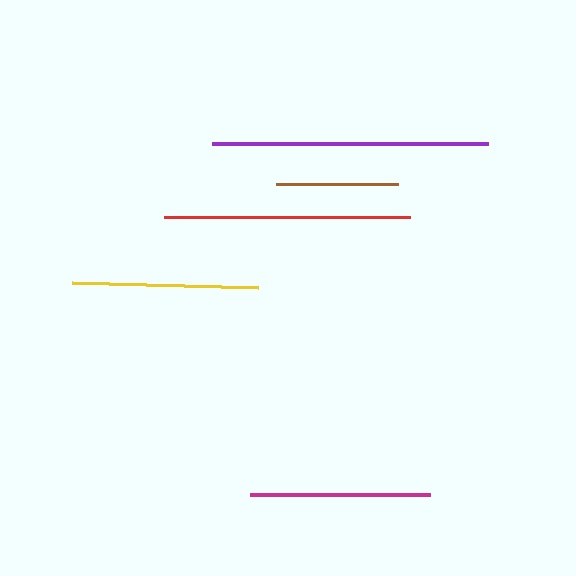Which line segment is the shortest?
The brown line is the shortest at approximately 122 pixels.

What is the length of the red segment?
The red segment is approximately 246 pixels long.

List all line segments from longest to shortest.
From longest to shortest: purple, red, yellow, magenta, brown.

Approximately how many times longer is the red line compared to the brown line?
The red line is approximately 2.0 times the length of the brown line.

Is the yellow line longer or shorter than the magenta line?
The yellow line is longer than the magenta line.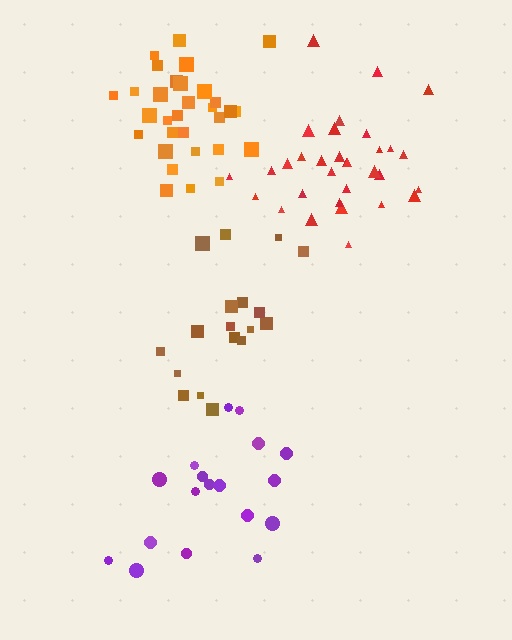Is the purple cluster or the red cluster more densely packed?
Red.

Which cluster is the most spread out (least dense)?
Purple.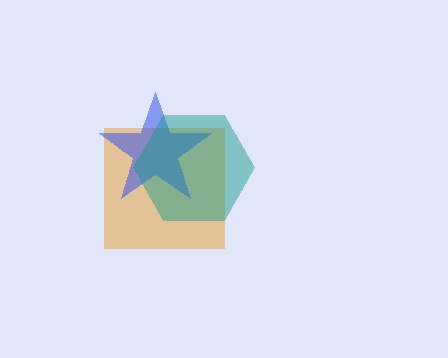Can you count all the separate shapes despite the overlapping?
Yes, there are 3 separate shapes.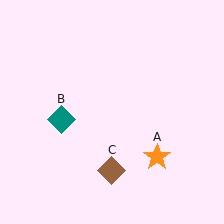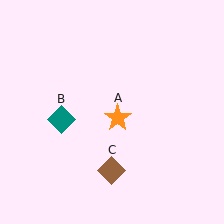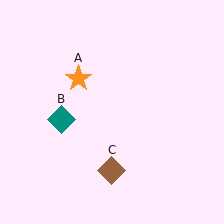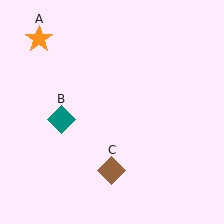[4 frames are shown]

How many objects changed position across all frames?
1 object changed position: orange star (object A).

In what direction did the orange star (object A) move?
The orange star (object A) moved up and to the left.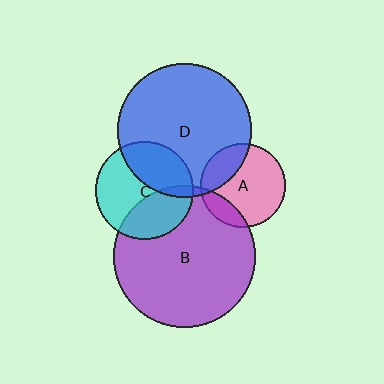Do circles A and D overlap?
Yes.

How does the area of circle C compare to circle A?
Approximately 1.3 times.